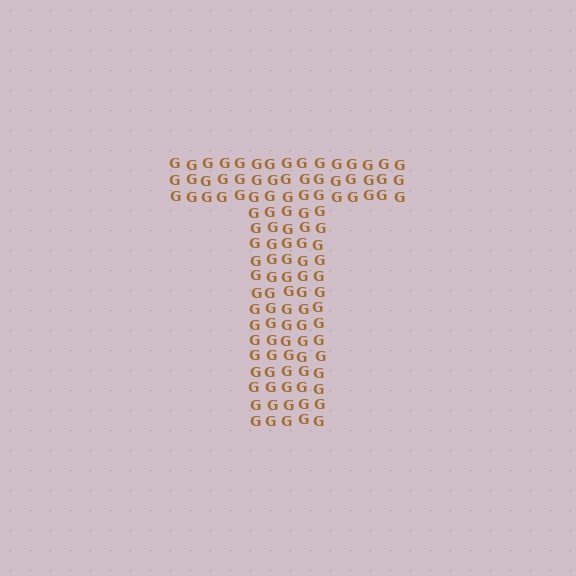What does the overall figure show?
The overall figure shows the letter T.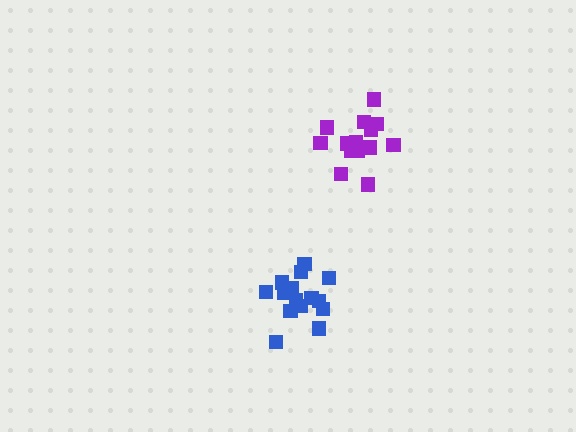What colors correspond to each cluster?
The clusters are colored: purple, blue.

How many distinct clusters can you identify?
There are 2 distinct clusters.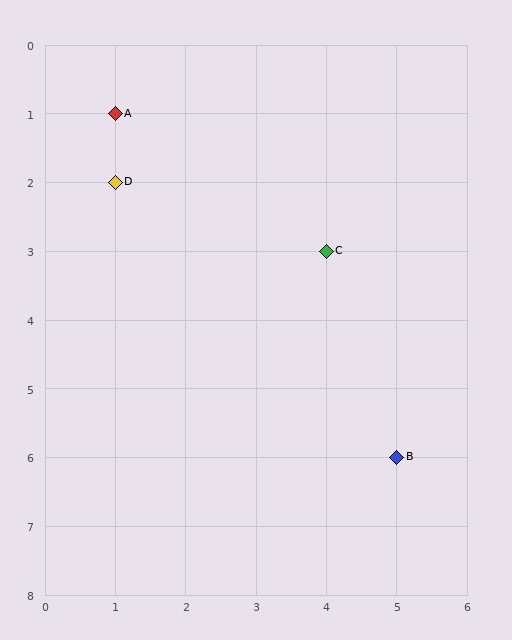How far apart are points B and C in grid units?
Points B and C are 1 column and 3 rows apart (about 3.2 grid units diagonally).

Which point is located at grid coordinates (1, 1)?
Point A is at (1, 1).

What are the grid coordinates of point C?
Point C is at grid coordinates (4, 3).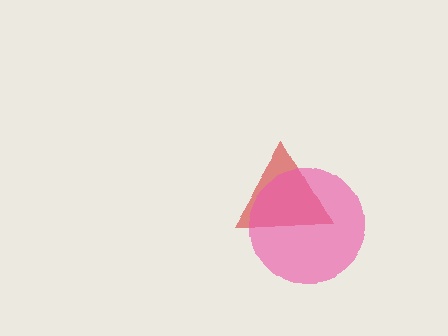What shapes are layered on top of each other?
The layered shapes are: a red triangle, a pink circle.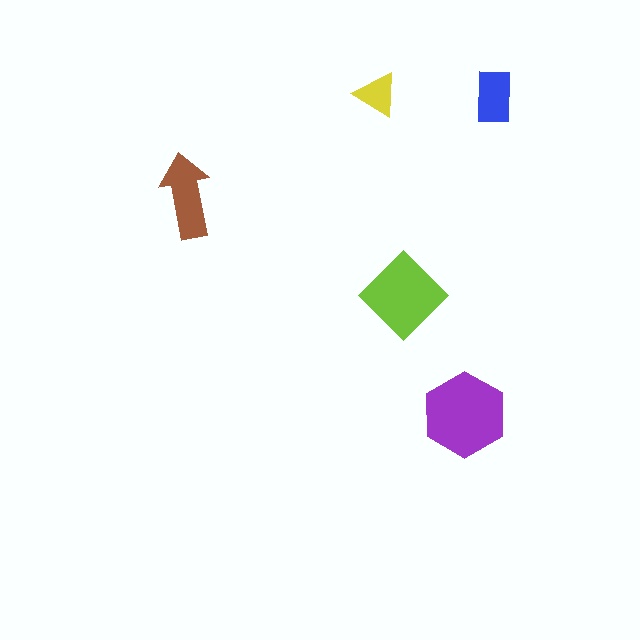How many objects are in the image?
There are 5 objects in the image.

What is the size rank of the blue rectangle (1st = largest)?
4th.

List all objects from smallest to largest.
The yellow triangle, the blue rectangle, the brown arrow, the lime diamond, the purple hexagon.